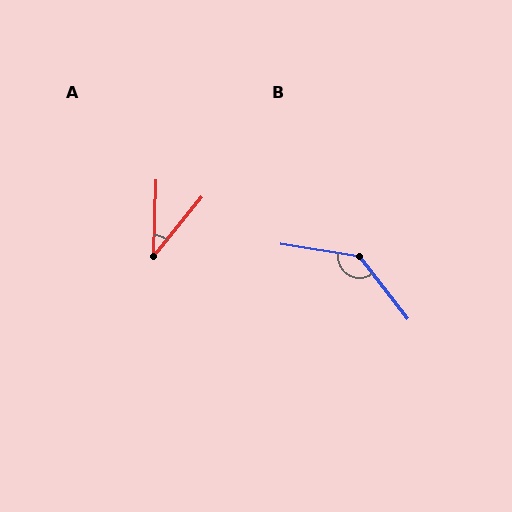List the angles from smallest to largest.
A (37°), B (137°).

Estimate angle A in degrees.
Approximately 37 degrees.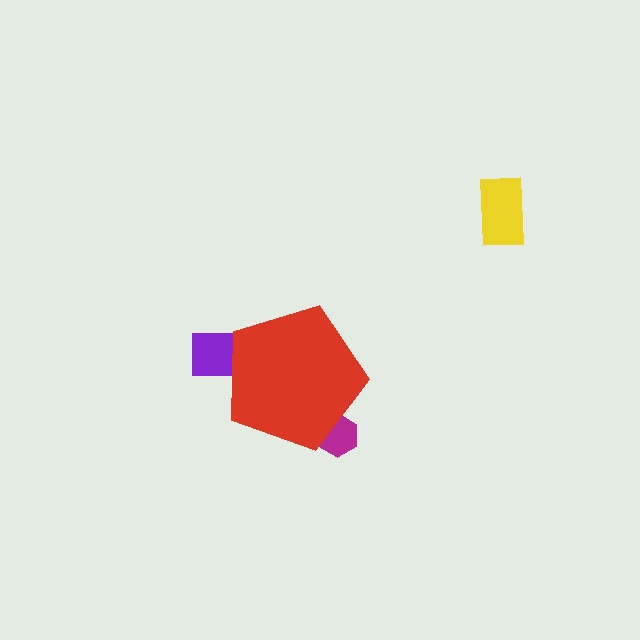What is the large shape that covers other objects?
A red pentagon.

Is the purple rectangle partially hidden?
Yes, the purple rectangle is partially hidden behind the red pentagon.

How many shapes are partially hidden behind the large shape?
2 shapes are partially hidden.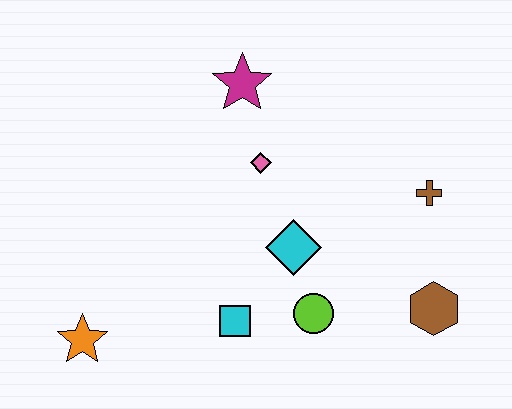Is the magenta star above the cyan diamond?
Yes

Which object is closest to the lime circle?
The cyan diamond is closest to the lime circle.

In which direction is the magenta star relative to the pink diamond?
The magenta star is above the pink diamond.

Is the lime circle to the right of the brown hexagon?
No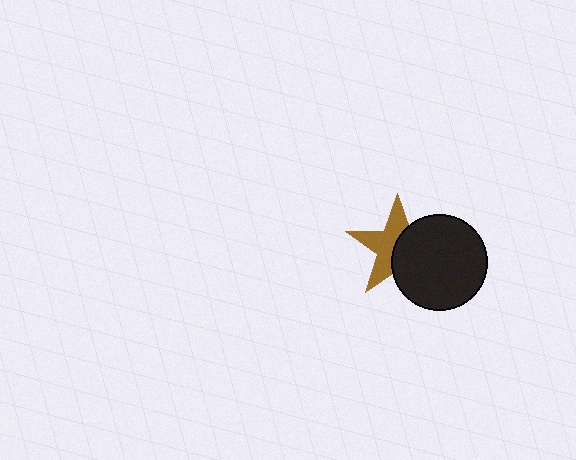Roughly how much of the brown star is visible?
About half of it is visible (roughly 52%).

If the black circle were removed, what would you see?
You would see the complete brown star.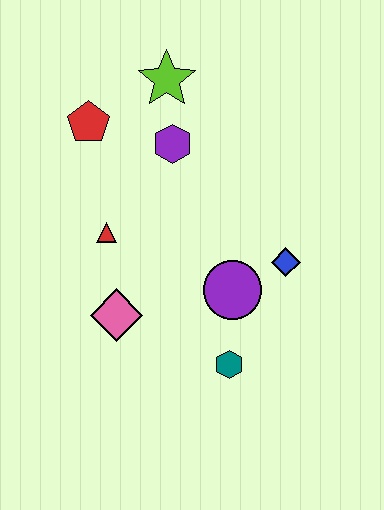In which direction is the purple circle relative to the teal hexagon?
The purple circle is above the teal hexagon.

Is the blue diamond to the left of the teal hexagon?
No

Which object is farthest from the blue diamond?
The red pentagon is farthest from the blue diamond.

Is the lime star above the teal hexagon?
Yes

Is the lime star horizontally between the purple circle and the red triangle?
Yes